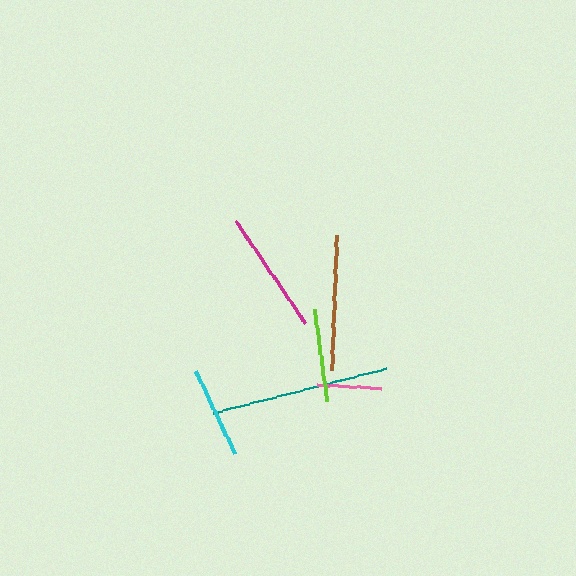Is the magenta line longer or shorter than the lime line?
The magenta line is longer than the lime line.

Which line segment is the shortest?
The pink line is the shortest at approximately 65 pixels.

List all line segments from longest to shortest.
From longest to shortest: teal, brown, magenta, lime, cyan, pink.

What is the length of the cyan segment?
The cyan segment is approximately 91 pixels long.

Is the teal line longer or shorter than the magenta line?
The teal line is longer than the magenta line.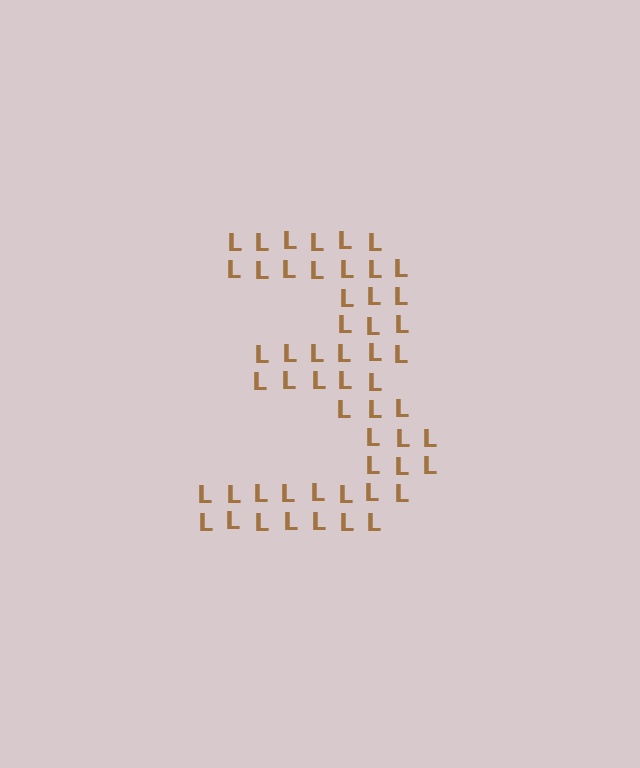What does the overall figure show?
The overall figure shows the digit 3.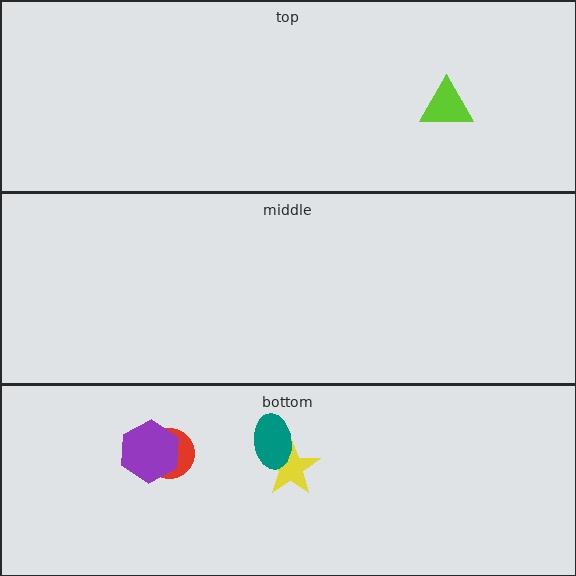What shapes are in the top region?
The lime triangle.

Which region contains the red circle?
The bottom region.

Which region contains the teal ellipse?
The bottom region.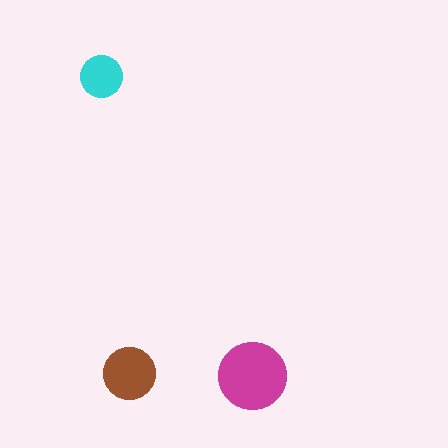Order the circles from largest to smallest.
the magenta one, the brown one, the cyan one.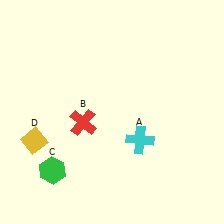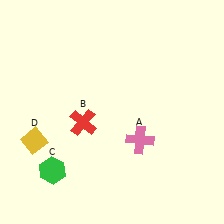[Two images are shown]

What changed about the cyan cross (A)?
In Image 1, A is cyan. In Image 2, it changed to pink.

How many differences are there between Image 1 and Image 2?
There is 1 difference between the two images.